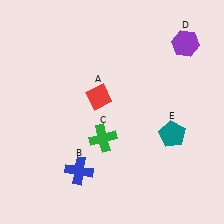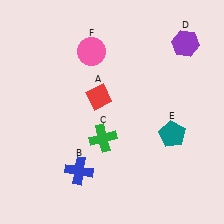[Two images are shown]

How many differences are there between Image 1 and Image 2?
There is 1 difference between the two images.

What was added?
A pink circle (F) was added in Image 2.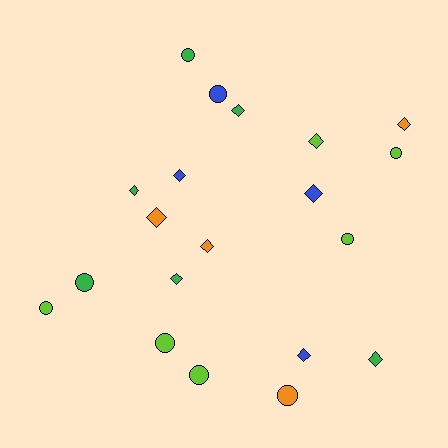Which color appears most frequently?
Lime, with 6 objects.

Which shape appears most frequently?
Diamond, with 11 objects.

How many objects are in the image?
There are 20 objects.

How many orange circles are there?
There is 1 orange circle.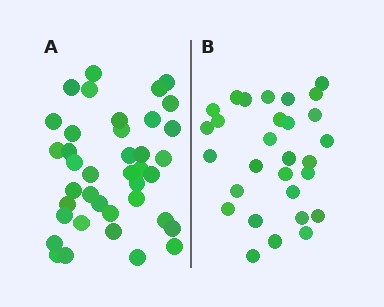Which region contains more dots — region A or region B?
Region A (the left region) has more dots.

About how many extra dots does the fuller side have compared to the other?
Region A has roughly 10 or so more dots than region B.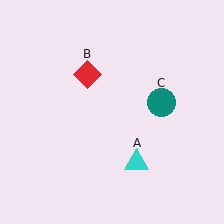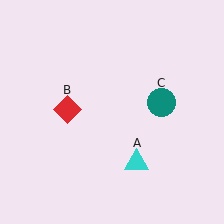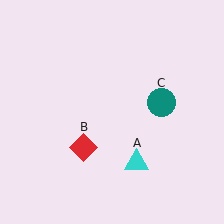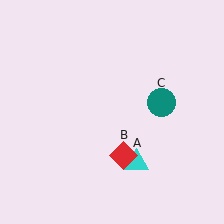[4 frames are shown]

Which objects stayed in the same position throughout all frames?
Cyan triangle (object A) and teal circle (object C) remained stationary.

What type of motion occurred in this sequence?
The red diamond (object B) rotated counterclockwise around the center of the scene.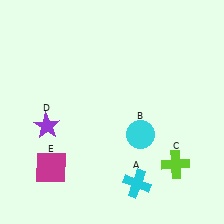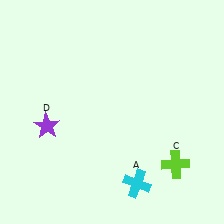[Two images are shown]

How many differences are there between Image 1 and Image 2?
There are 2 differences between the two images.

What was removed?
The magenta square (E), the cyan circle (B) were removed in Image 2.